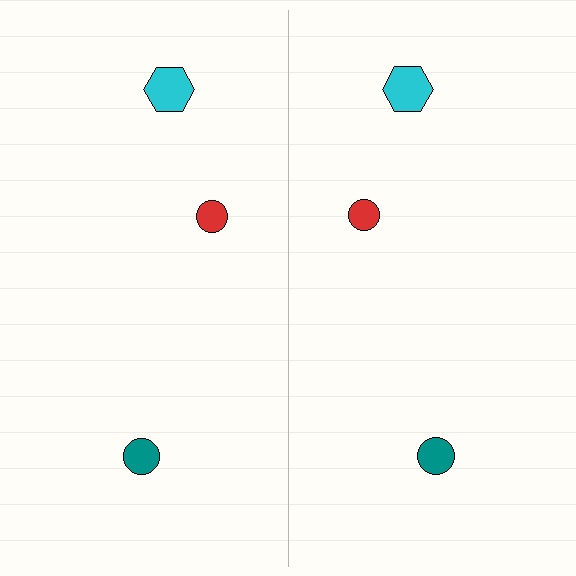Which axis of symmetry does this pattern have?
The pattern has a vertical axis of symmetry running through the center of the image.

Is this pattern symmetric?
Yes, this pattern has bilateral (reflection) symmetry.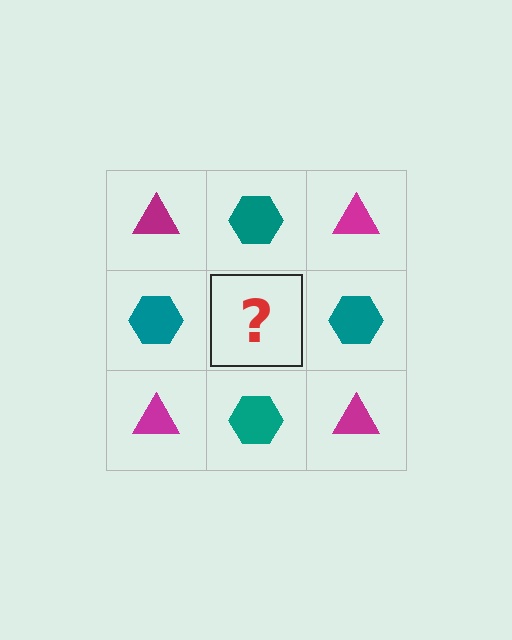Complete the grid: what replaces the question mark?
The question mark should be replaced with a magenta triangle.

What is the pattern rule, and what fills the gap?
The rule is that it alternates magenta triangle and teal hexagon in a checkerboard pattern. The gap should be filled with a magenta triangle.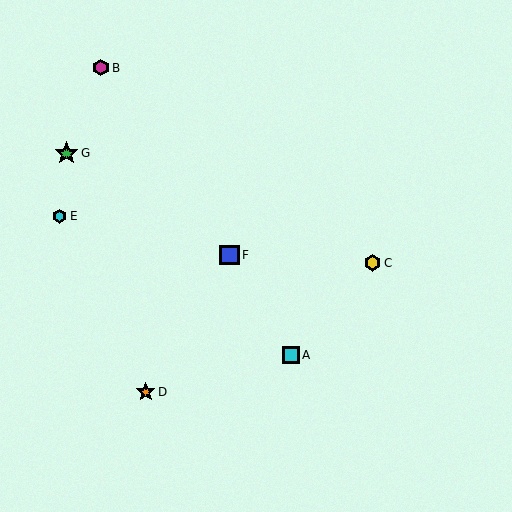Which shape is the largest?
The green star (labeled G) is the largest.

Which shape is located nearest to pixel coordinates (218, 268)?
The blue square (labeled F) at (230, 255) is nearest to that location.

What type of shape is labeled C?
Shape C is a yellow hexagon.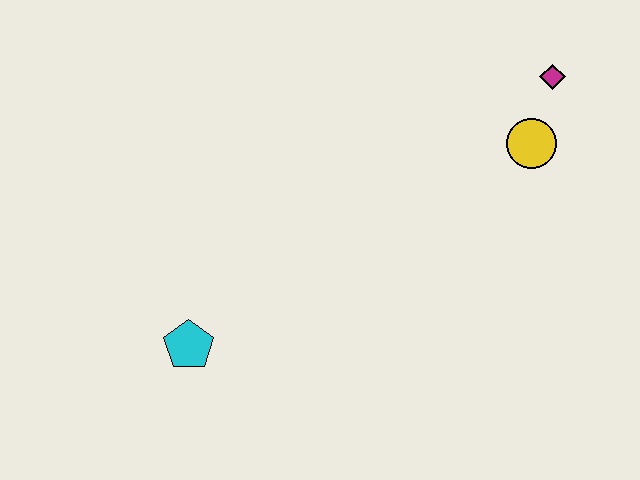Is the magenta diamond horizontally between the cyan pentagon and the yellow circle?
No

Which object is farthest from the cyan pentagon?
The magenta diamond is farthest from the cyan pentagon.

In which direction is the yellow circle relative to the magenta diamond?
The yellow circle is below the magenta diamond.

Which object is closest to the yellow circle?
The magenta diamond is closest to the yellow circle.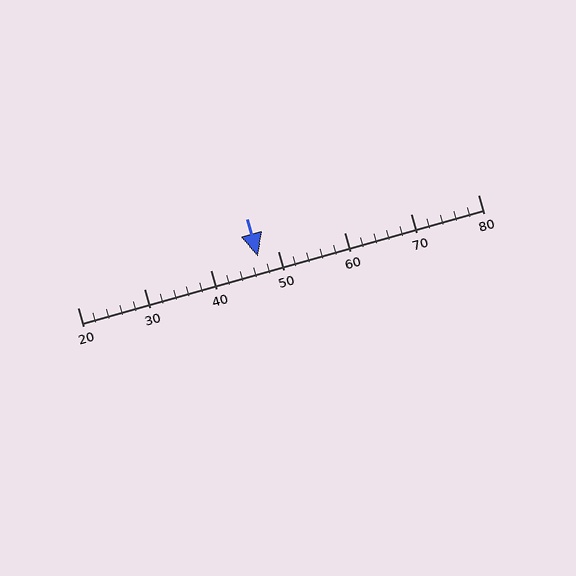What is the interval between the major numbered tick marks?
The major tick marks are spaced 10 units apart.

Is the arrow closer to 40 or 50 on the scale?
The arrow is closer to 50.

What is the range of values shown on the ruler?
The ruler shows values from 20 to 80.